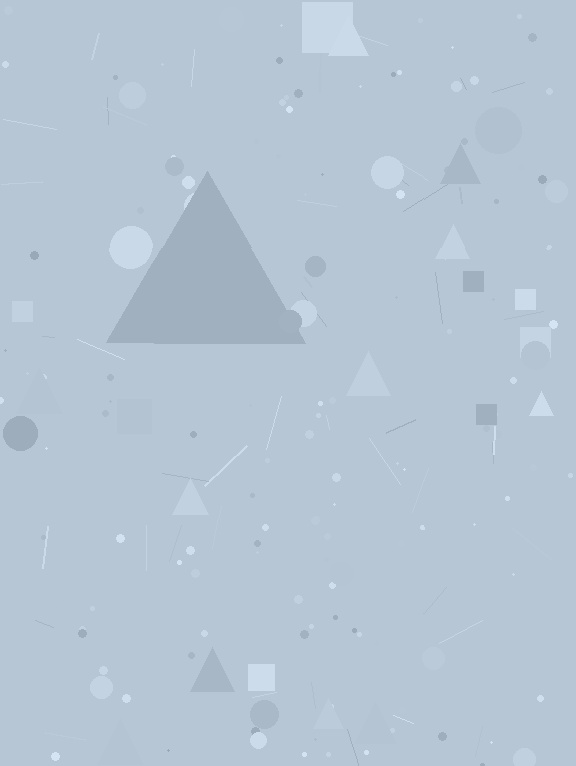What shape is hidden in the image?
A triangle is hidden in the image.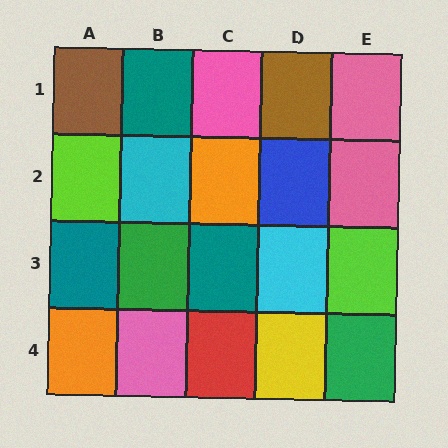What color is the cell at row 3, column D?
Cyan.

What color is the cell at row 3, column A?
Teal.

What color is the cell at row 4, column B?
Pink.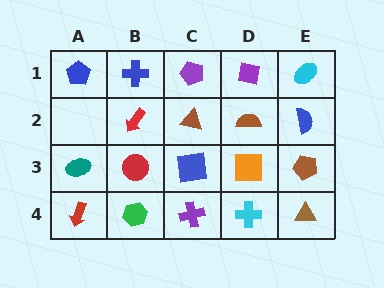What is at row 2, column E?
A blue semicircle.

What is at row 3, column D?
An orange square.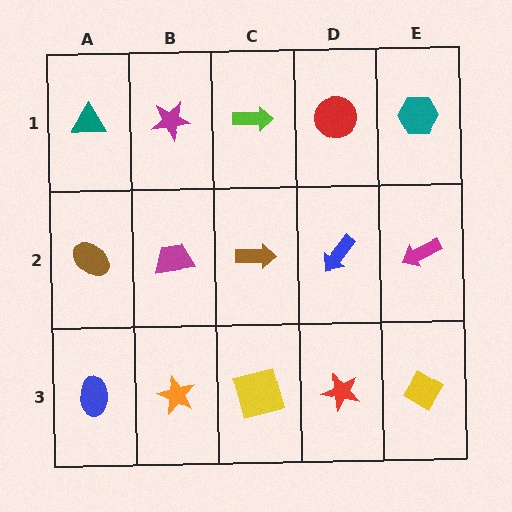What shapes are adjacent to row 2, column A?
A teal triangle (row 1, column A), a blue ellipse (row 3, column A), a magenta trapezoid (row 2, column B).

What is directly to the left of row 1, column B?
A teal triangle.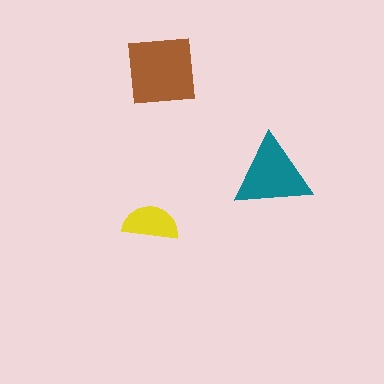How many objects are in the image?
There are 3 objects in the image.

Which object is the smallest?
The yellow semicircle.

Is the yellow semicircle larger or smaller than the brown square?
Smaller.